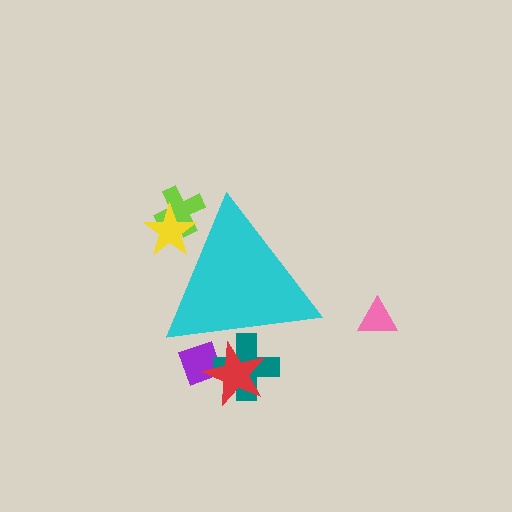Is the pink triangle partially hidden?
No, the pink triangle is fully visible.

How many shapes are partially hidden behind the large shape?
5 shapes are partially hidden.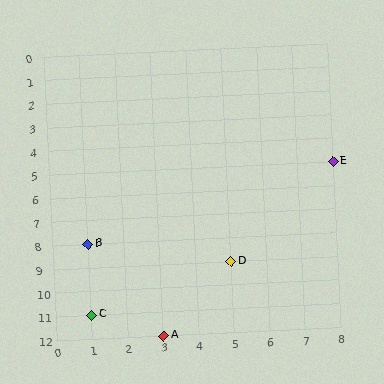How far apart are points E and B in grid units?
Points E and B are 7 columns and 3 rows apart (about 7.6 grid units diagonally).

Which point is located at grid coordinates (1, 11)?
Point C is at (1, 11).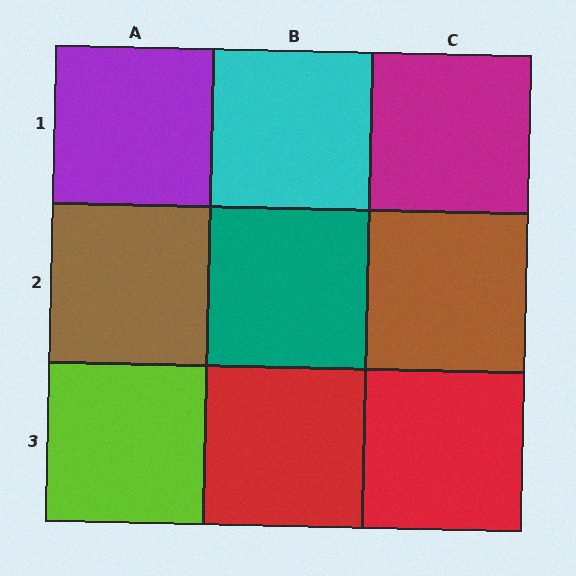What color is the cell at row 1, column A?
Purple.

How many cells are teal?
1 cell is teal.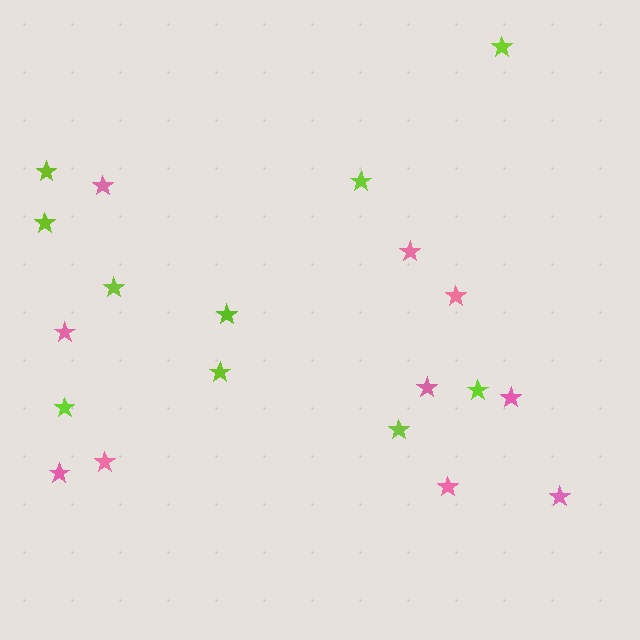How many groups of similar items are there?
There are 2 groups: one group of pink stars (10) and one group of lime stars (10).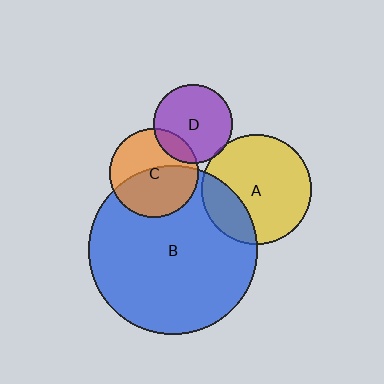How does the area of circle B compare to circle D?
Approximately 4.5 times.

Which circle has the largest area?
Circle B (blue).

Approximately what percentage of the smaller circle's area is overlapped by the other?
Approximately 25%.